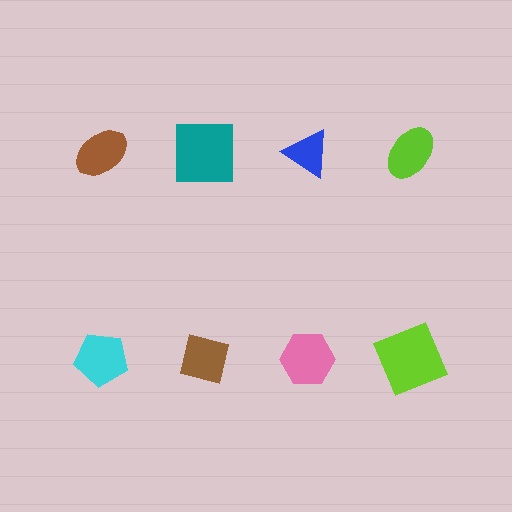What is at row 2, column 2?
A brown square.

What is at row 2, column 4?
A lime square.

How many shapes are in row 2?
4 shapes.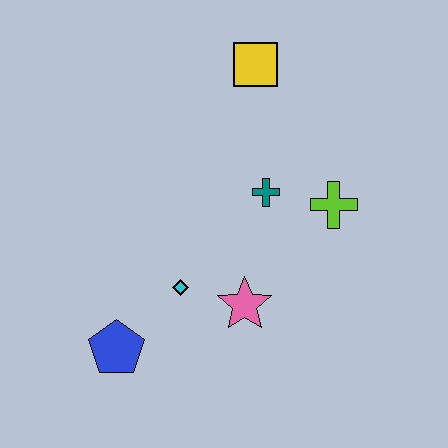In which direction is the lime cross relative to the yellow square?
The lime cross is below the yellow square.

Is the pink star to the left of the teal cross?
Yes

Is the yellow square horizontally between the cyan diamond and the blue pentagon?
No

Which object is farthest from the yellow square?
The blue pentagon is farthest from the yellow square.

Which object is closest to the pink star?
The cyan diamond is closest to the pink star.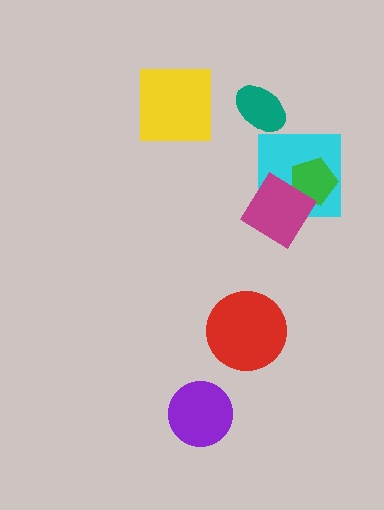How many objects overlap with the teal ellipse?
0 objects overlap with the teal ellipse.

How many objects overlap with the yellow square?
0 objects overlap with the yellow square.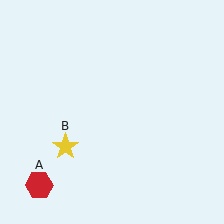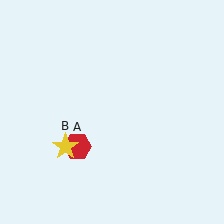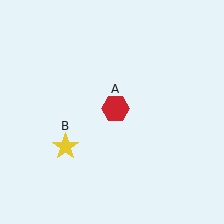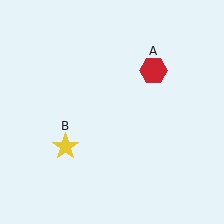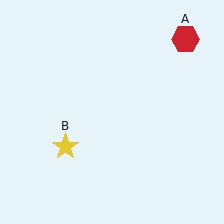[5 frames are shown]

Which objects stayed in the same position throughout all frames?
Yellow star (object B) remained stationary.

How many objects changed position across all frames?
1 object changed position: red hexagon (object A).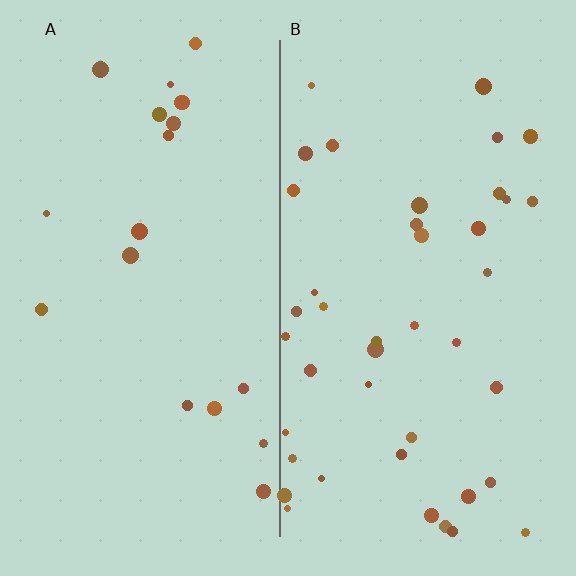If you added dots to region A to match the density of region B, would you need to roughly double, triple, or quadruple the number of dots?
Approximately double.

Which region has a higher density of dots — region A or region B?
B (the right).